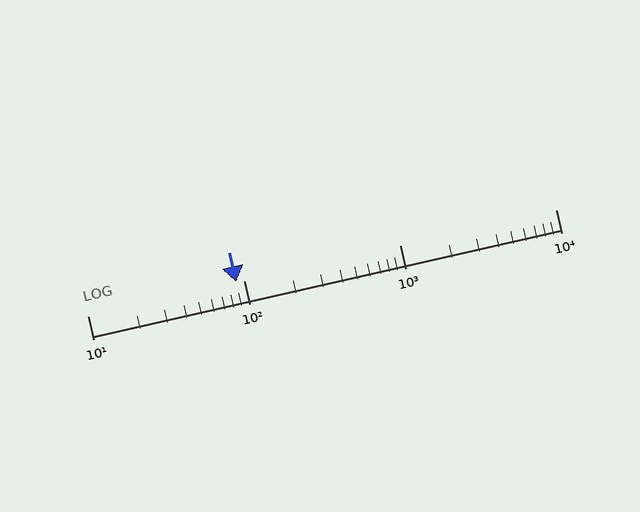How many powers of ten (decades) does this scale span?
The scale spans 3 decades, from 10 to 10000.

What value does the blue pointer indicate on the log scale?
The pointer indicates approximately 90.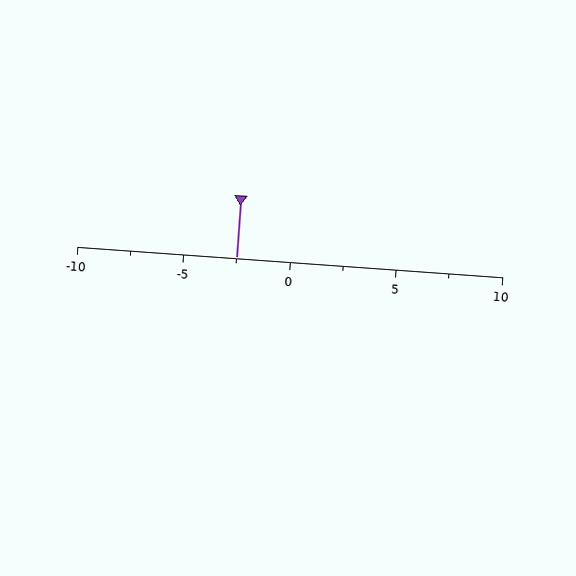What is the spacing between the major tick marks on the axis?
The major ticks are spaced 5 apart.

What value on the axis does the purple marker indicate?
The marker indicates approximately -2.5.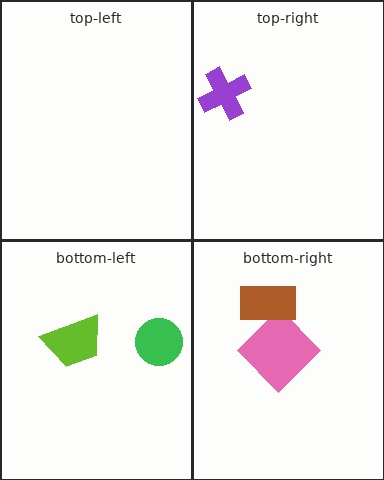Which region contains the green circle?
The bottom-left region.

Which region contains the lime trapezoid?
The bottom-left region.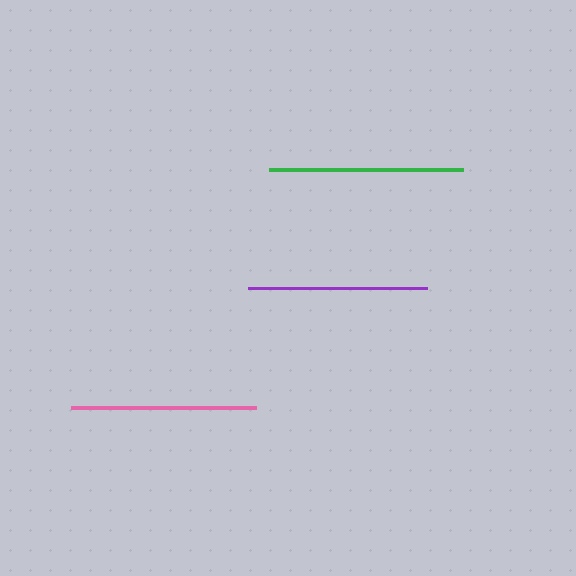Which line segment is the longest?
The green line is the longest at approximately 194 pixels.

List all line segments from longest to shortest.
From longest to shortest: green, pink, purple.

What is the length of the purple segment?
The purple segment is approximately 179 pixels long.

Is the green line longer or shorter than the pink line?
The green line is longer than the pink line.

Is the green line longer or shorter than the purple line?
The green line is longer than the purple line.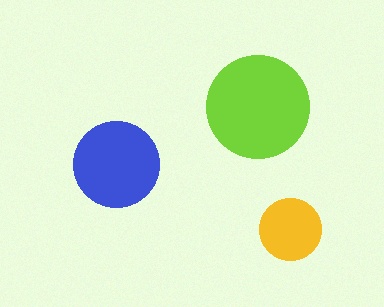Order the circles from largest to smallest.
the lime one, the blue one, the yellow one.